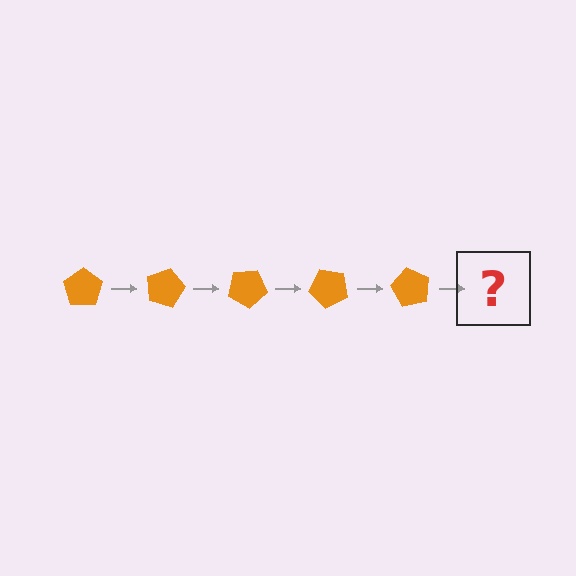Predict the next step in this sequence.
The next step is an orange pentagon rotated 75 degrees.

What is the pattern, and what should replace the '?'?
The pattern is that the pentagon rotates 15 degrees each step. The '?' should be an orange pentagon rotated 75 degrees.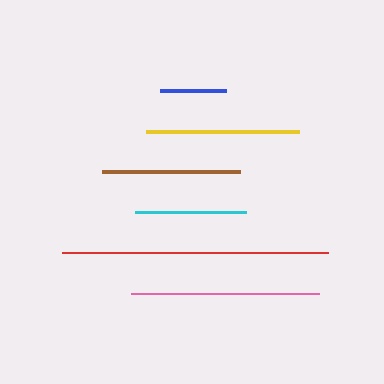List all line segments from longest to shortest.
From longest to shortest: red, pink, yellow, brown, cyan, blue.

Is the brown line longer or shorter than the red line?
The red line is longer than the brown line.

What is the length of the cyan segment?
The cyan segment is approximately 111 pixels long.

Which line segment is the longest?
The red line is the longest at approximately 266 pixels.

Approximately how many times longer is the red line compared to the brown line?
The red line is approximately 1.9 times the length of the brown line.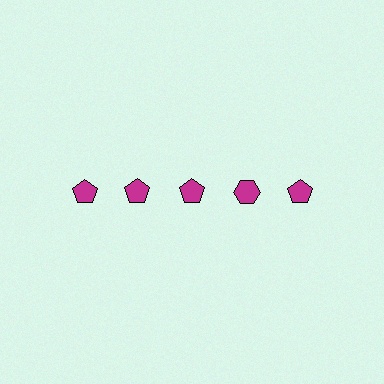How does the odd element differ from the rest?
It has a different shape: hexagon instead of pentagon.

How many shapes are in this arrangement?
There are 5 shapes arranged in a grid pattern.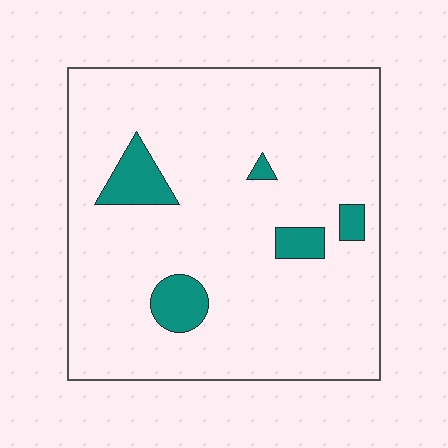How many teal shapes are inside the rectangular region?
5.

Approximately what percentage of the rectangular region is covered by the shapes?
Approximately 10%.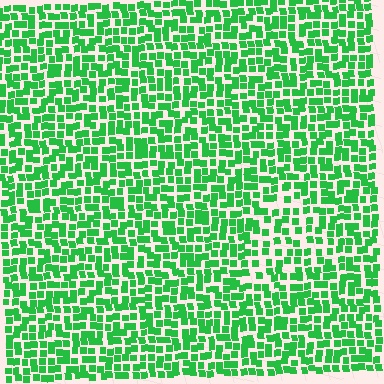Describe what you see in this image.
The image contains small green elements arranged at two different densities. A triangle-shaped region is visible where the elements are less densely packed than the surrounding area.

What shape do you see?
I see a triangle.